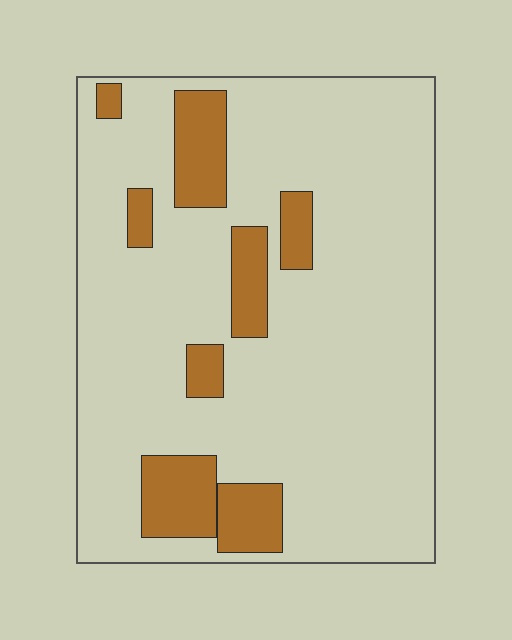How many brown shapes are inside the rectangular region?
8.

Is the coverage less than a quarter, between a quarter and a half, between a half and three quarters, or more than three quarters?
Less than a quarter.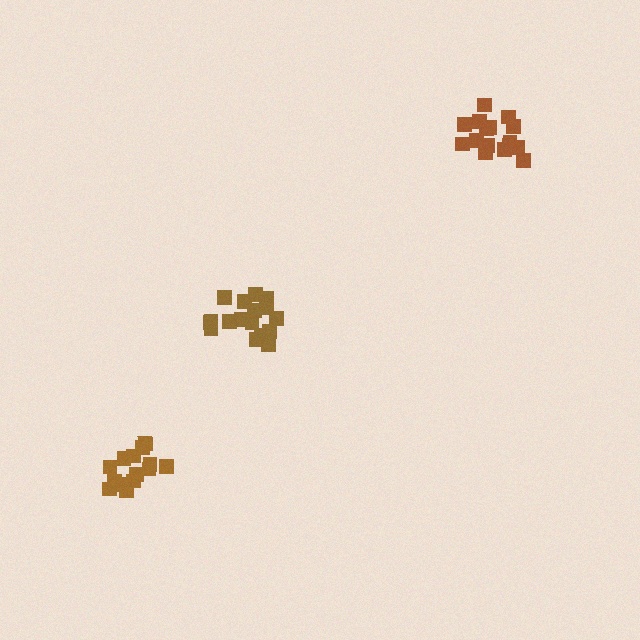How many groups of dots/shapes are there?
There are 3 groups.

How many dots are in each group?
Group 1: 16 dots, Group 2: 14 dots, Group 3: 16 dots (46 total).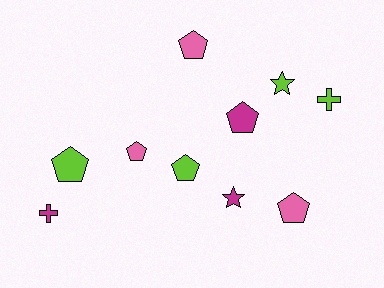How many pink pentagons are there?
There are 3 pink pentagons.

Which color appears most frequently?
Lime, with 4 objects.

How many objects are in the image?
There are 10 objects.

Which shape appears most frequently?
Pentagon, with 6 objects.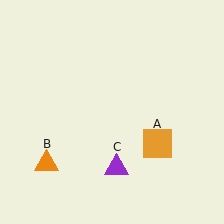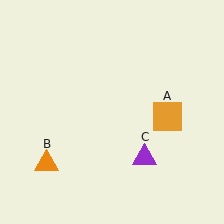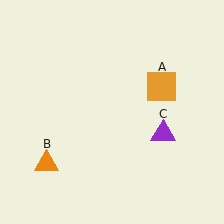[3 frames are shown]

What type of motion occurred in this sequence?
The orange square (object A), purple triangle (object C) rotated counterclockwise around the center of the scene.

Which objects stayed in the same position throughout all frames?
Orange triangle (object B) remained stationary.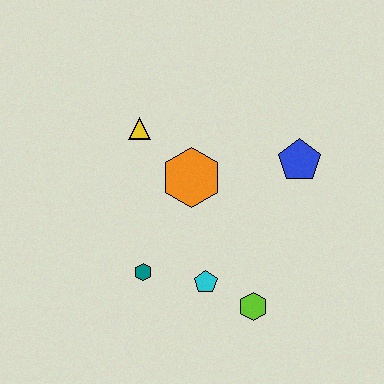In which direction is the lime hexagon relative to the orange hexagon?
The lime hexagon is below the orange hexagon.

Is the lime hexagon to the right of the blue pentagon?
No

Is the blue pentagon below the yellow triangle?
Yes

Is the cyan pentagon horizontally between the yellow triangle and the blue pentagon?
Yes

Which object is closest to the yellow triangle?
The orange hexagon is closest to the yellow triangle.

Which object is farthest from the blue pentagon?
The teal hexagon is farthest from the blue pentagon.